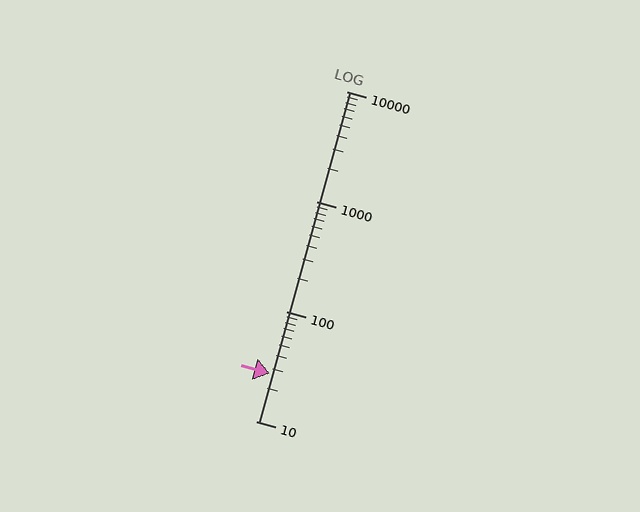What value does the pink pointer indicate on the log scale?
The pointer indicates approximately 27.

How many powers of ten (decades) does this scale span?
The scale spans 3 decades, from 10 to 10000.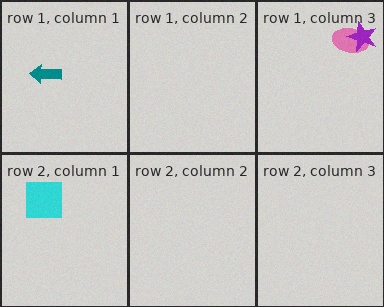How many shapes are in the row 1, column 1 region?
1.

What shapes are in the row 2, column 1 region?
The cyan square.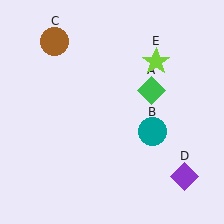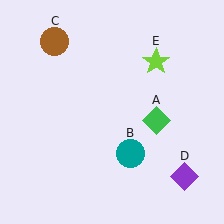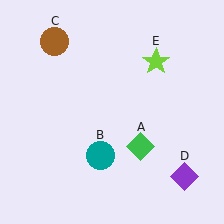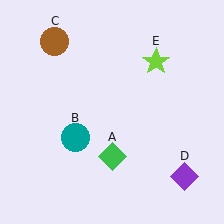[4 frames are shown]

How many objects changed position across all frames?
2 objects changed position: green diamond (object A), teal circle (object B).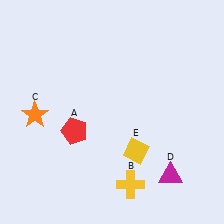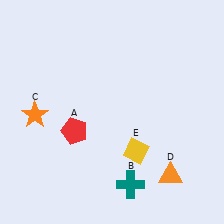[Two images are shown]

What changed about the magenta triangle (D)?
In Image 1, D is magenta. In Image 2, it changed to orange.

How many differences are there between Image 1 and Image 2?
There are 2 differences between the two images.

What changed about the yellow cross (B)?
In Image 1, B is yellow. In Image 2, it changed to teal.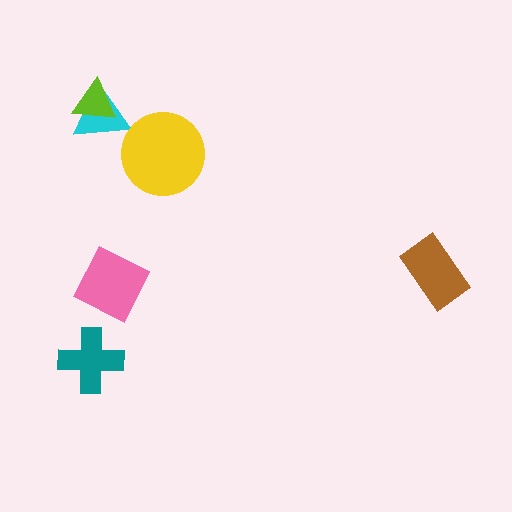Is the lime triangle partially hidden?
No, no other shape covers it.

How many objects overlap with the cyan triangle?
1 object overlaps with the cyan triangle.